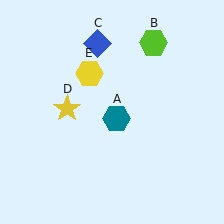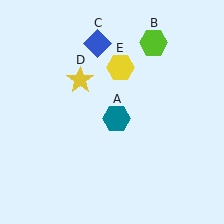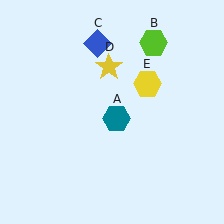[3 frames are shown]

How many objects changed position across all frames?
2 objects changed position: yellow star (object D), yellow hexagon (object E).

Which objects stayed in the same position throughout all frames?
Teal hexagon (object A) and lime hexagon (object B) and blue diamond (object C) remained stationary.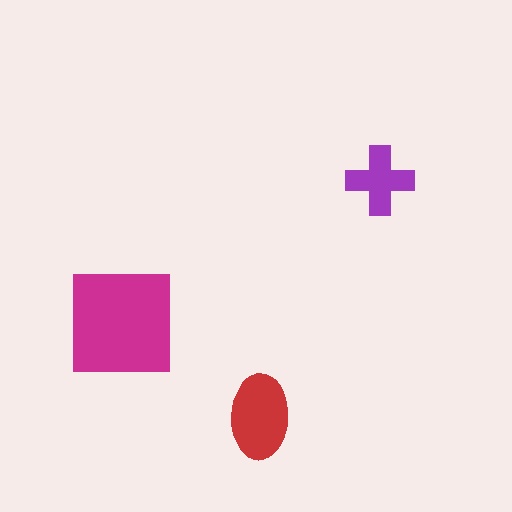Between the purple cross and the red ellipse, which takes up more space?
The red ellipse.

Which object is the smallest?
The purple cross.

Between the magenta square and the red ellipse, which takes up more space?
The magenta square.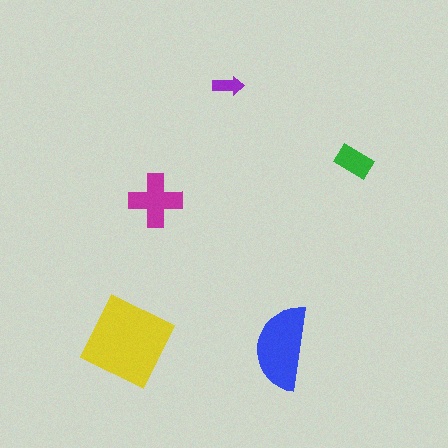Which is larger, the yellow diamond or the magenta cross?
The yellow diamond.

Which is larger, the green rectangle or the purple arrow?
The green rectangle.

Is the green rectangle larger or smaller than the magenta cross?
Smaller.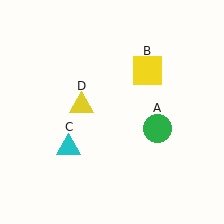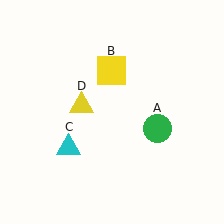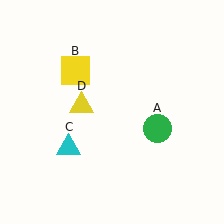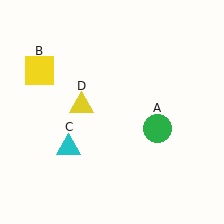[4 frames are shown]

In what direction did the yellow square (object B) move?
The yellow square (object B) moved left.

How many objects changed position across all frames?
1 object changed position: yellow square (object B).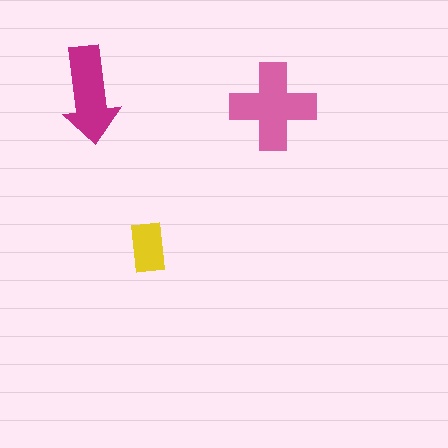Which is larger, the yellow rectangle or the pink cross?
The pink cross.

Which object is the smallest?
The yellow rectangle.